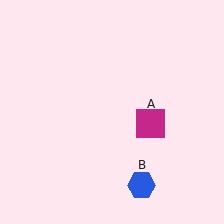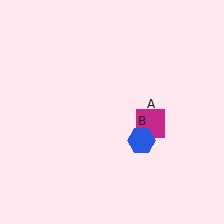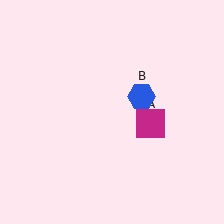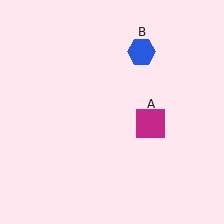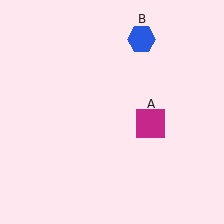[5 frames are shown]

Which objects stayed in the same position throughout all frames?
Magenta square (object A) remained stationary.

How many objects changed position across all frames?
1 object changed position: blue hexagon (object B).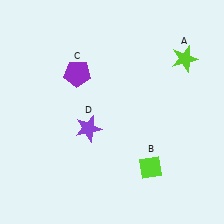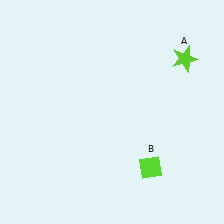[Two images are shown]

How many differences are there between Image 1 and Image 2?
There are 2 differences between the two images.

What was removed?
The purple pentagon (C), the purple star (D) were removed in Image 2.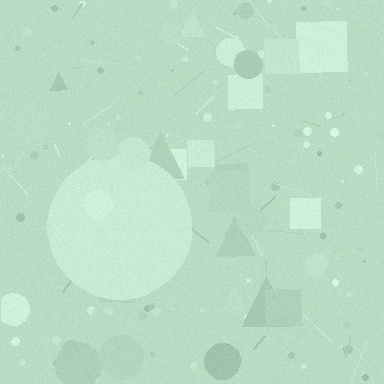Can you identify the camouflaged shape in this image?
The camouflaged shape is a circle.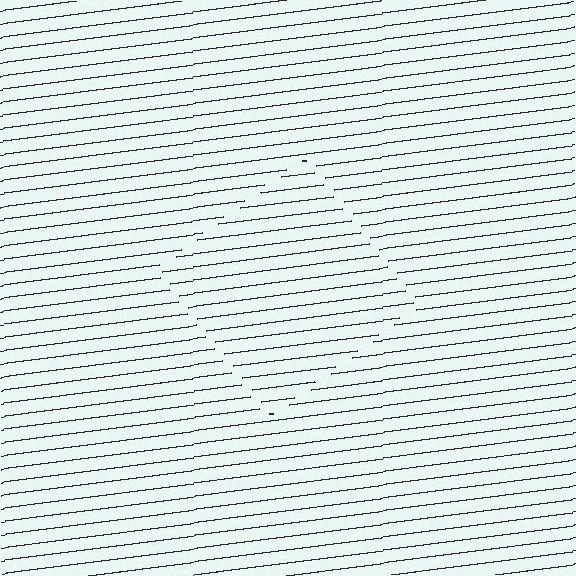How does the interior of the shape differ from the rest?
The interior of the shape contains the same grating, shifted by half a period — the contour is defined by the phase discontinuity where line-ends from the inner and outer gratings abut.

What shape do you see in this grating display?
An illusory square. The interior of the shape contains the same grating, shifted by half a period — the contour is defined by the phase discontinuity where line-ends from the inner and outer gratings abut.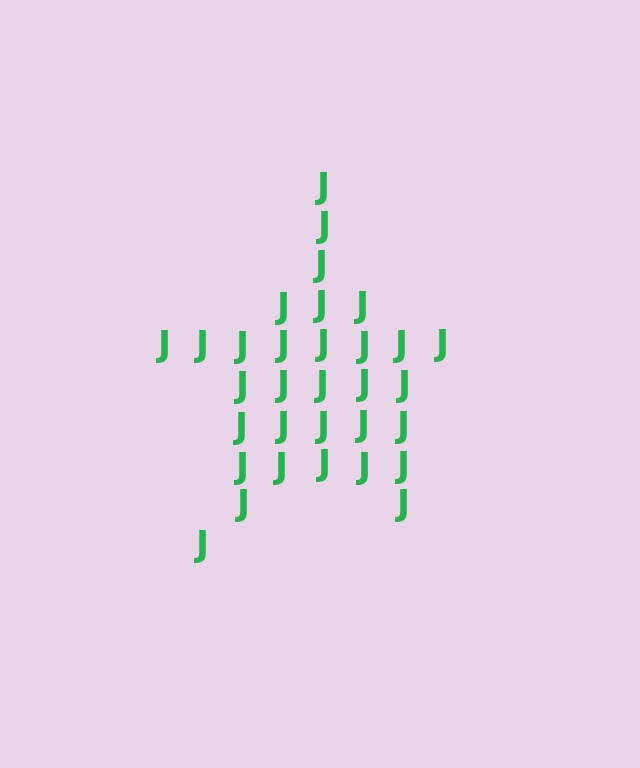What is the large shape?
The large shape is a star.